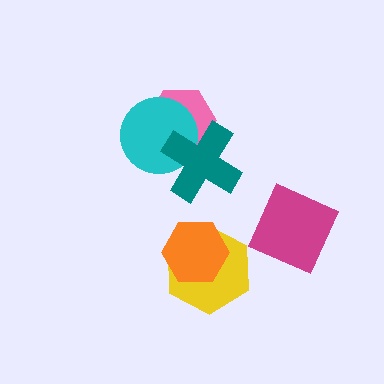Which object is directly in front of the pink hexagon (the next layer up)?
The cyan circle is directly in front of the pink hexagon.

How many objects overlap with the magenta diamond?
0 objects overlap with the magenta diamond.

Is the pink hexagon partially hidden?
Yes, it is partially covered by another shape.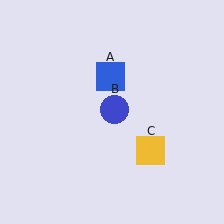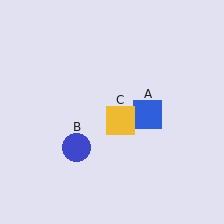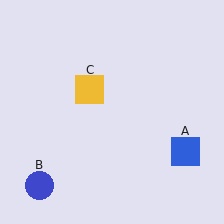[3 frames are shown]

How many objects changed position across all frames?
3 objects changed position: blue square (object A), blue circle (object B), yellow square (object C).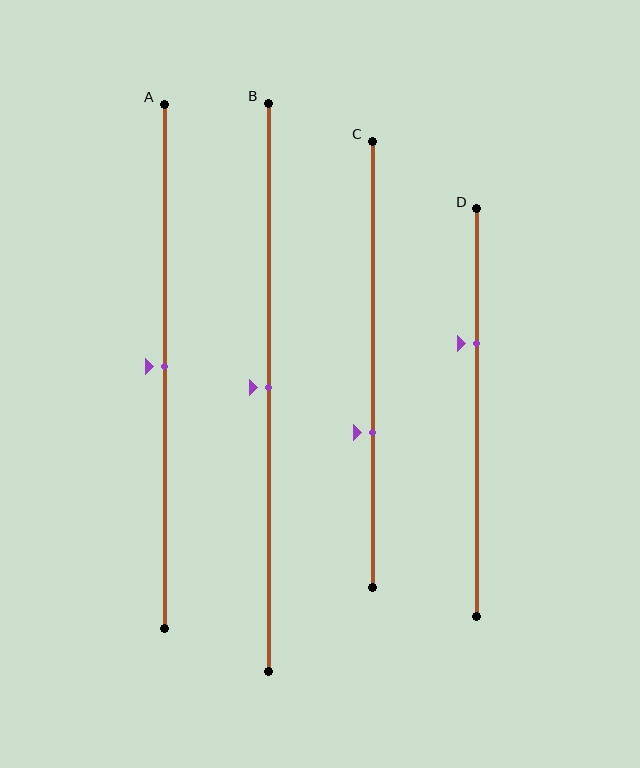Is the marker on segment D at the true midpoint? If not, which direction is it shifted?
No, the marker on segment D is shifted upward by about 17% of the segment length.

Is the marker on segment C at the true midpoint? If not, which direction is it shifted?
No, the marker on segment C is shifted downward by about 15% of the segment length.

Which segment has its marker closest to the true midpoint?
Segment A has its marker closest to the true midpoint.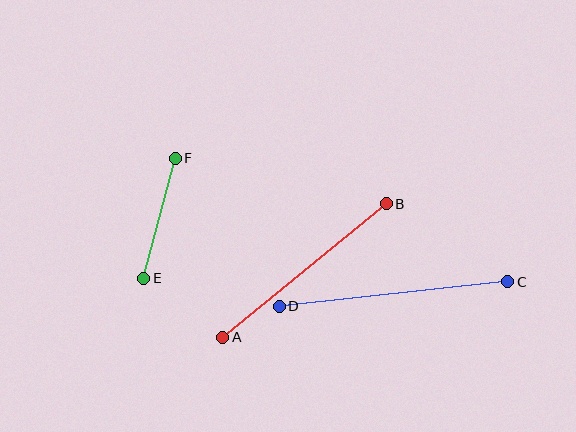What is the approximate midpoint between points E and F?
The midpoint is at approximately (159, 218) pixels.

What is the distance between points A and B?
The distance is approximately 211 pixels.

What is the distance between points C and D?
The distance is approximately 229 pixels.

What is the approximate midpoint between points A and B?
The midpoint is at approximately (305, 271) pixels.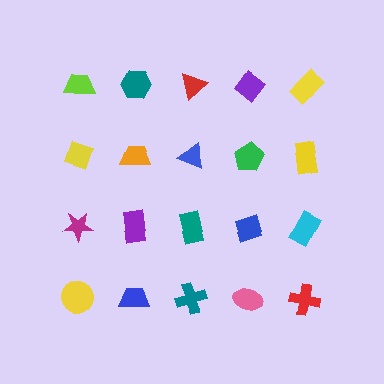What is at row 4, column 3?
A teal cross.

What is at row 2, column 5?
A yellow rectangle.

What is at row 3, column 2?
A purple rectangle.